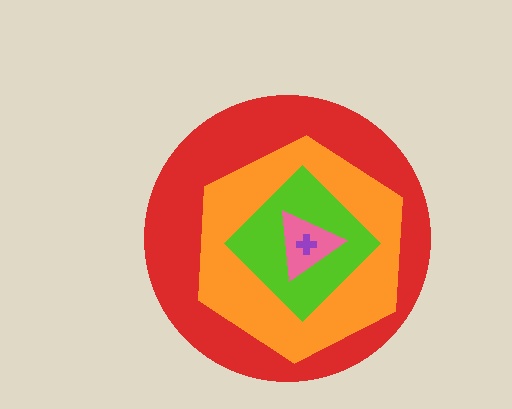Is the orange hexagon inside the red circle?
Yes.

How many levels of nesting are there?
5.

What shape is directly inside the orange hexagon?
The lime diamond.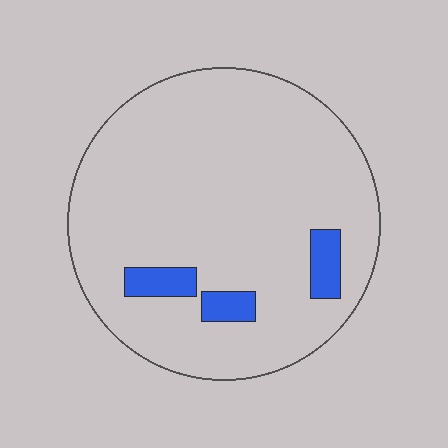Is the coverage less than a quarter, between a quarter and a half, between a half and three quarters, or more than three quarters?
Less than a quarter.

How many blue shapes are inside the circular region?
3.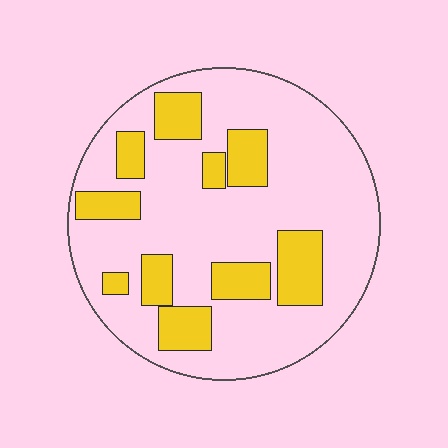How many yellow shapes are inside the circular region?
10.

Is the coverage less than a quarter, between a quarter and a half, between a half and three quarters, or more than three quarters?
Between a quarter and a half.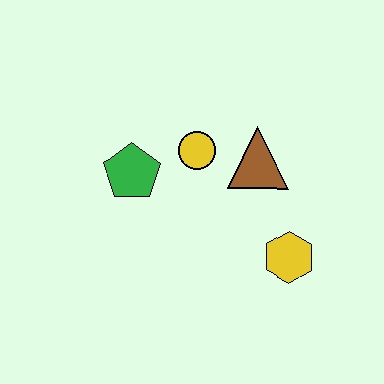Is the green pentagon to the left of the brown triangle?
Yes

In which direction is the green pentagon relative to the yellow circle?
The green pentagon is to the left of the yellow circle.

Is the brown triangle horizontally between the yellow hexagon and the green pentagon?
Yes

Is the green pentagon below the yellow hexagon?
No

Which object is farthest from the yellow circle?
The yellow hexagon is farthest from the yellow circle.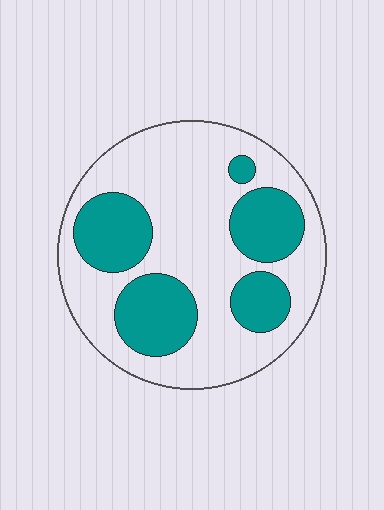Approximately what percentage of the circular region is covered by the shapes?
Approximately 35%.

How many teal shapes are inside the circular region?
5.